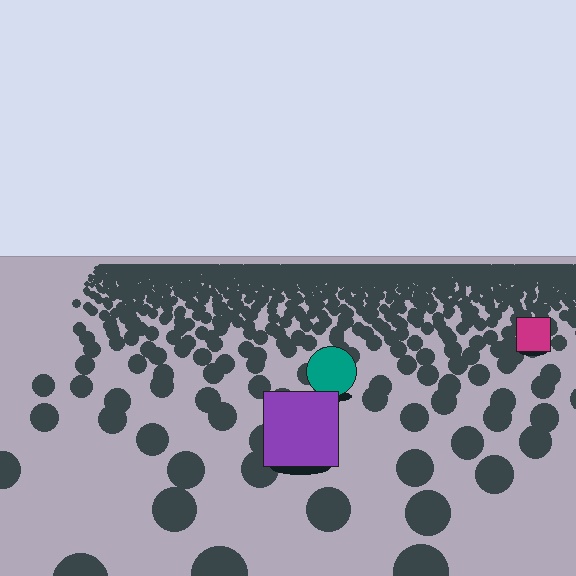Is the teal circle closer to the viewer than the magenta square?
Yes. The teal circle is closer — you can tell from the texture gradient: the ground texture is coarser near it.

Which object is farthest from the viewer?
The magenta square is farthest from the viewer. It appears smaller and the ground texture around it is denser.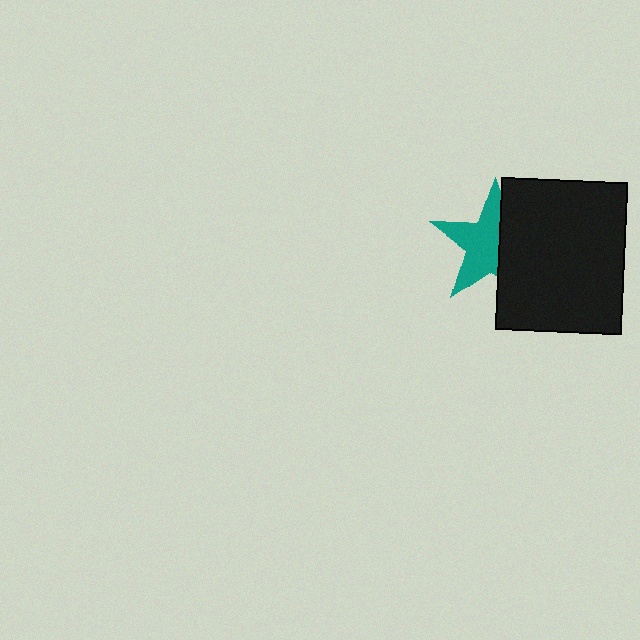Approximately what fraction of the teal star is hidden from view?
Roughly 40% of the teal star is hidden behind the black rectangle.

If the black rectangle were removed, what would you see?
You would see the complete teal star.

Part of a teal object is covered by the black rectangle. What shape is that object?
It is a star.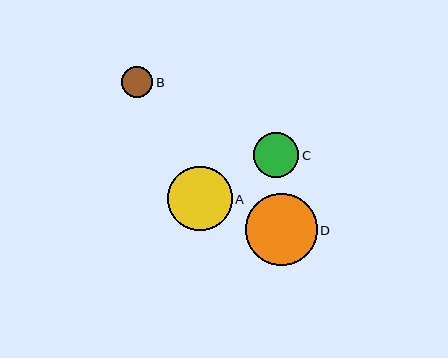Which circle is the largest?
Circle D is the largest with a size of approximately 72 pixels.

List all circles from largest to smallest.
From largest to smallest: D, A, C, B.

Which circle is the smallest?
Circle B is the smallest with a size of approximately 31 pixels.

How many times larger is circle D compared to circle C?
Circle D is approximately 1.6 times the size of circle C.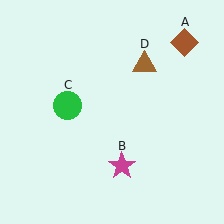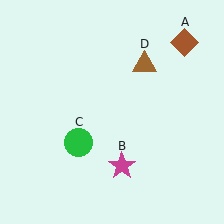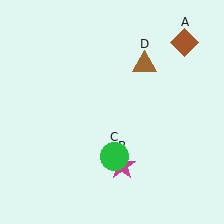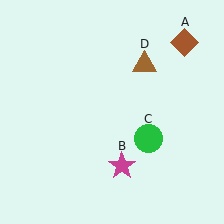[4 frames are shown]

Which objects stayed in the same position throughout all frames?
Brown diamond (object A) and magenta star (object B) and brown triangle (object D) remained stationary.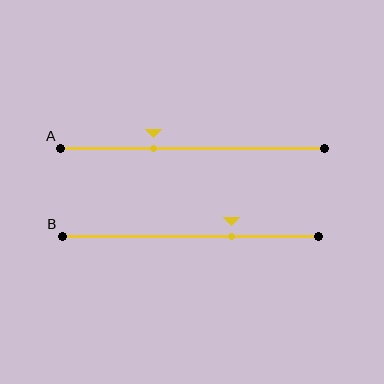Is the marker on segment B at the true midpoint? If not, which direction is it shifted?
No, the marker on segment B is shifted to the right by about 16% of the segment length.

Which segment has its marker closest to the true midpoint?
Segment A has its marker closest to the true midpoint.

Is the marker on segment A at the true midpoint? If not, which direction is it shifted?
No, the marker on segment A is shifted to the left by about 15% of the segment length.